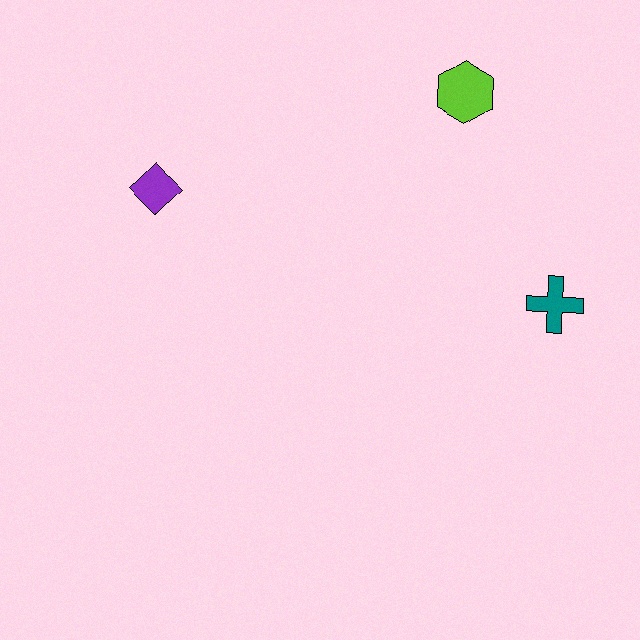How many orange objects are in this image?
There are no orange objects.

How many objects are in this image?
There are 3 objects.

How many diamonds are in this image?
There is 1 diamond.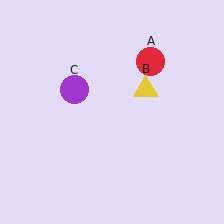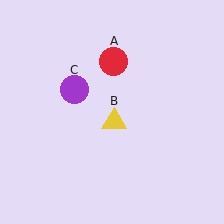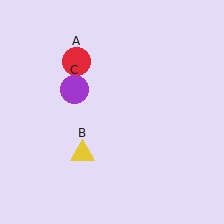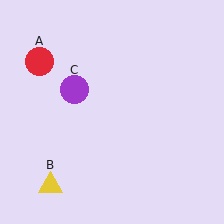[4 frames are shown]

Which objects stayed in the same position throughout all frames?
Purple circle (object C) remained stationary.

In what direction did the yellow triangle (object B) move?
The yellow triangle (object B) moved down and to the left.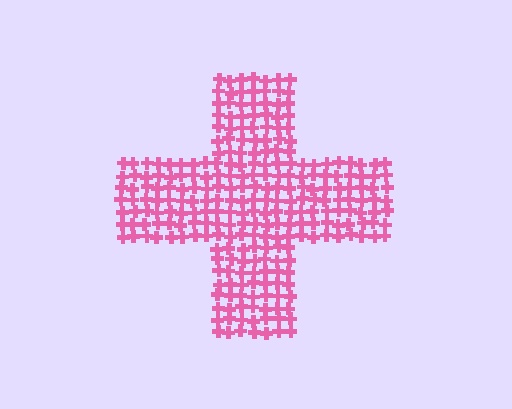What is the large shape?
The large shape is a cross.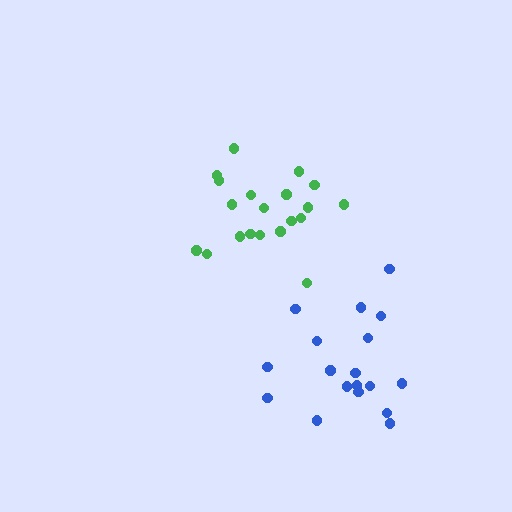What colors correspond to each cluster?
The clusters are colored: blue, green.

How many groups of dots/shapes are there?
There are 2 groups.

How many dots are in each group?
Group 1: 18 dots, Group 2: 20 dots (38 total).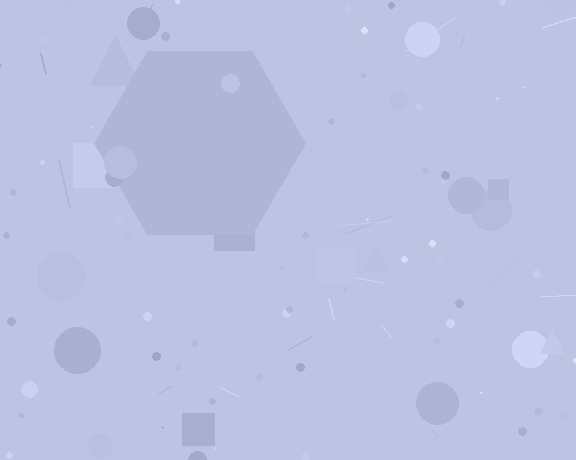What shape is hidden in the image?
A hexagon is hidden in the image.